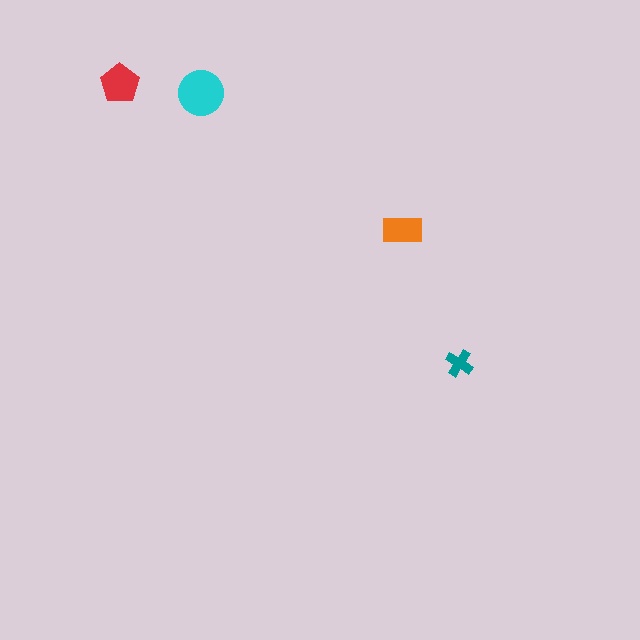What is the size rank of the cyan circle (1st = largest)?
1st.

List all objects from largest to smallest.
The cyan circle, the red pentagon, the orange rectangle, the teal cross.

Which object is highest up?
The red pentagon is topmost.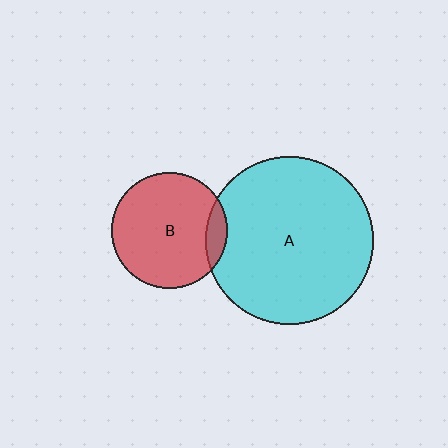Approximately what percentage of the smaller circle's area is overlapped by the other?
Approximately 10%.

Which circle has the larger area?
Circle A (cyan).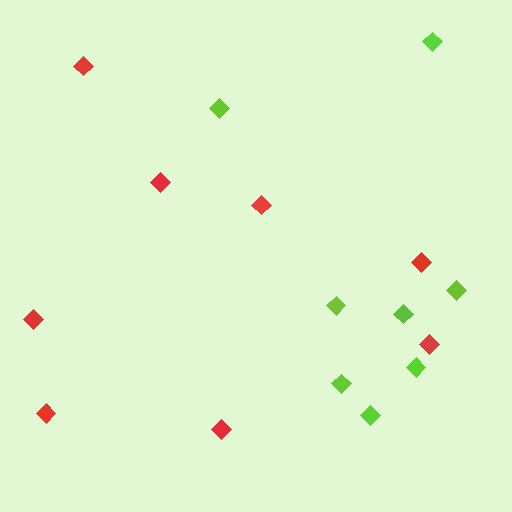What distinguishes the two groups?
There are 2 groups: one group of red diamonds (8) and one group of lime diamonds (8).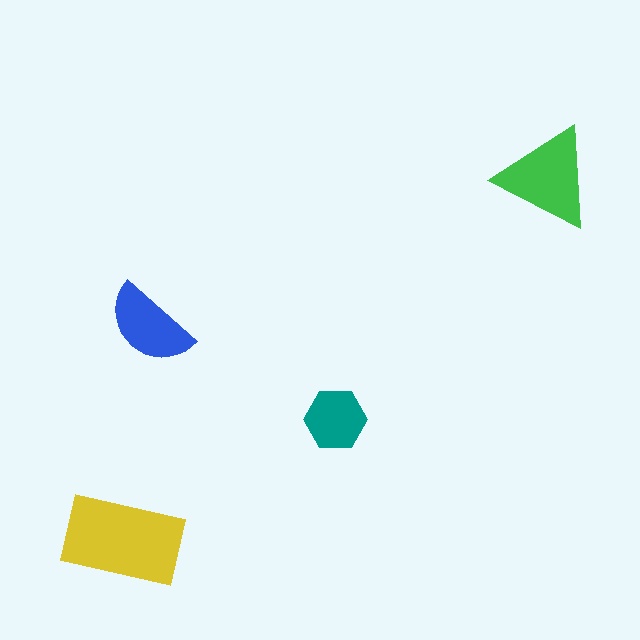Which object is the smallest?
The teal hexagon.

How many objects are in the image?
There are 4 objects in the image.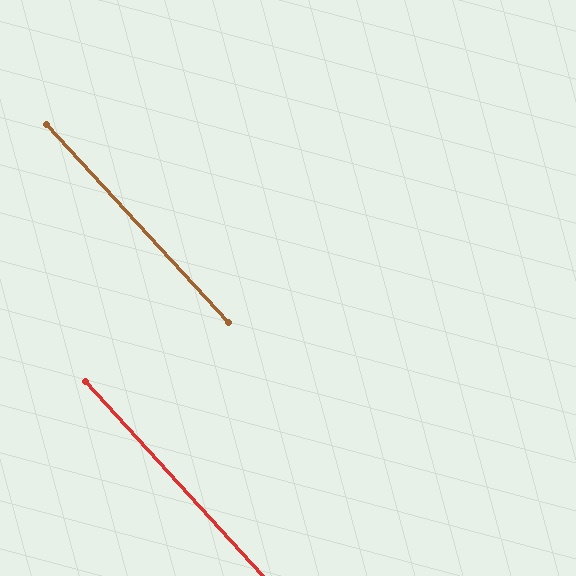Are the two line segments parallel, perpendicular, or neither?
Parallel — their directions differ by only 0.2°.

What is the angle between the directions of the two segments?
Approximately 0 degrees.